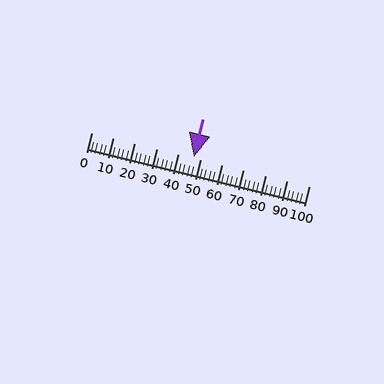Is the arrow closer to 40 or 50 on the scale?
The arrow is closer to 50.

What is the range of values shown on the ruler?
The ruler shows values from 0 to 100.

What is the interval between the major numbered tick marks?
The major tick marks are spaced 10 units apart.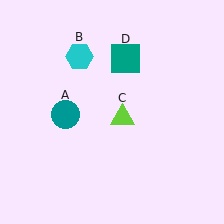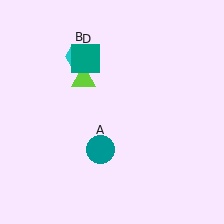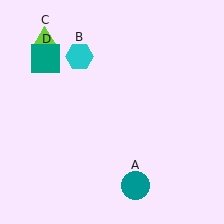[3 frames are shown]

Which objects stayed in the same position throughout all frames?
Cyan hexagon (object B) remained stationary.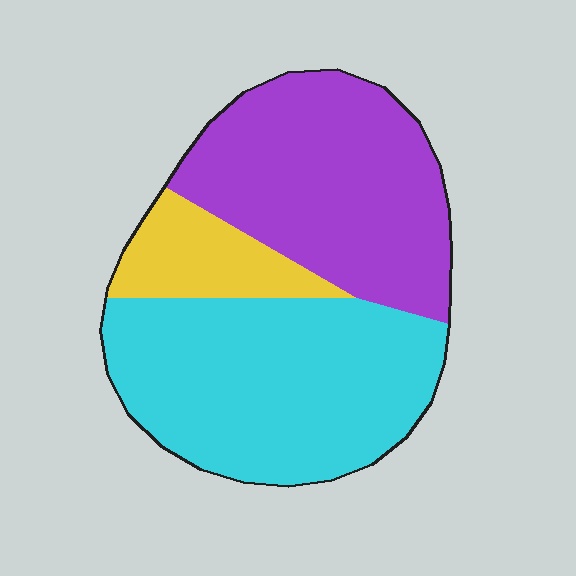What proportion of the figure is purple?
Purple takes up between a quarter and a half of the figure.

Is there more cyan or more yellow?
Cyan.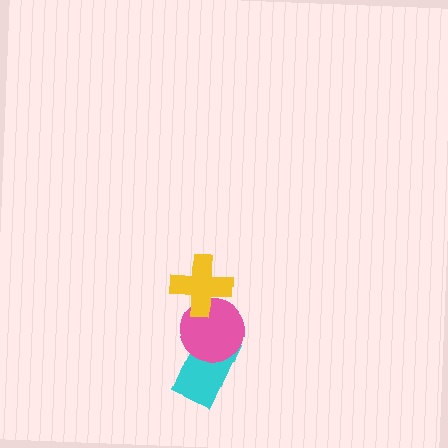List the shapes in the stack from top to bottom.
From top to bottom: the yellow cross, the pink circle, the cyan rectangle.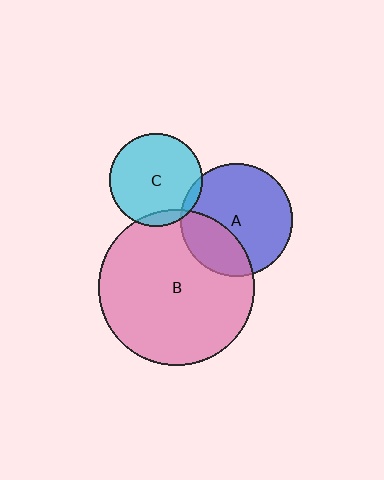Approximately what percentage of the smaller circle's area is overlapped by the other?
Approximately 5%.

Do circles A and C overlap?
Yes.